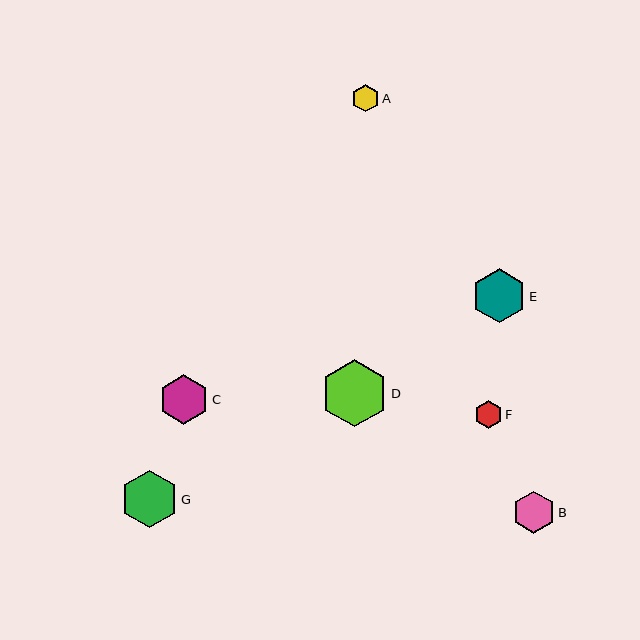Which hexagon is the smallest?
Hexagon F is the smallest with a size of approximately 27 pixels.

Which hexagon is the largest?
Hexagon D is the largest with a size of approximately 67 pixels.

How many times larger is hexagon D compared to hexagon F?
Hexagon D is approximately 2.5 times the size of hexagon F.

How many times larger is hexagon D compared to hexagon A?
Hexagon D is approximately 2.5 times the size of hexagon A.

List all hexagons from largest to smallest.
From largest to smallest: D, G, E, C, B, A, F.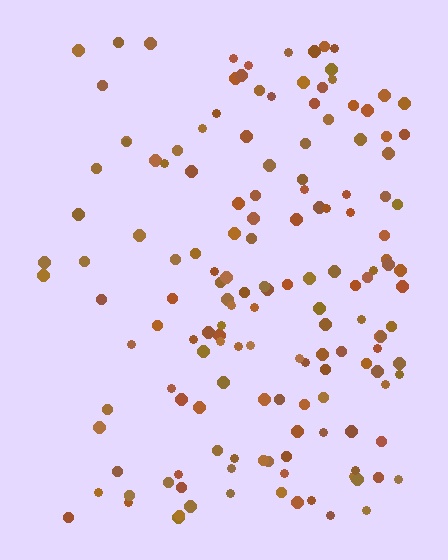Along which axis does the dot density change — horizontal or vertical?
Horizontal.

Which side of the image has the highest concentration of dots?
The right.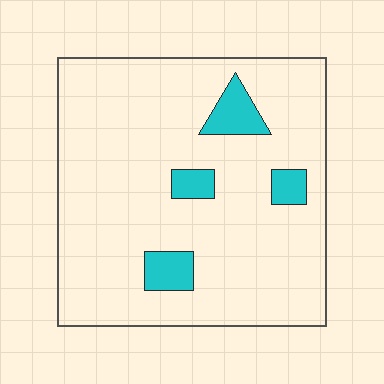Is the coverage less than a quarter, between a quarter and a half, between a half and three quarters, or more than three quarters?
Less than a quarter.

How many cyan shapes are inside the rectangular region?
4.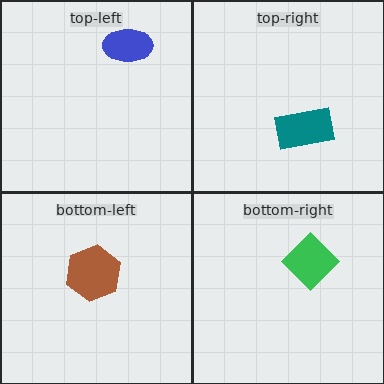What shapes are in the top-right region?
The teal rectangle.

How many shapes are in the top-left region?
1.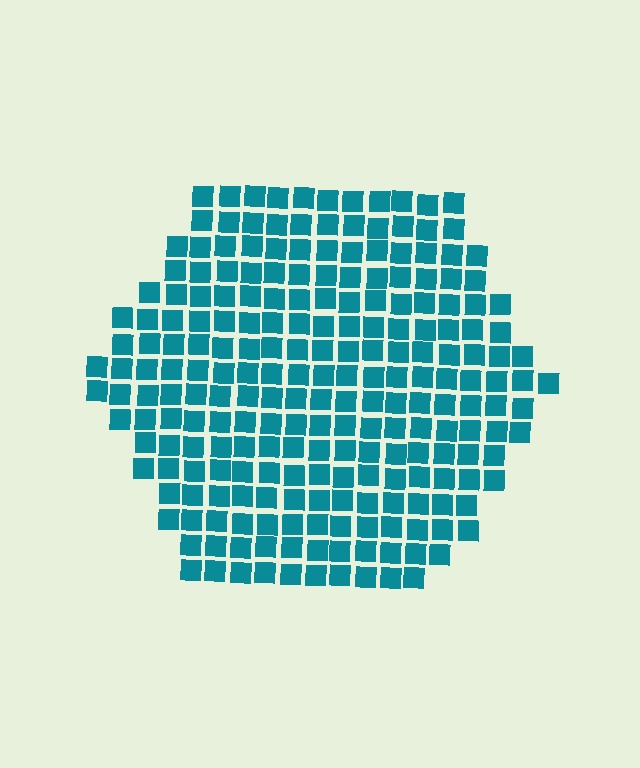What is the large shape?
The large shape is a hexagon.